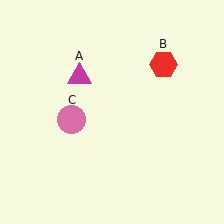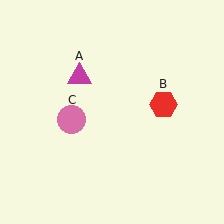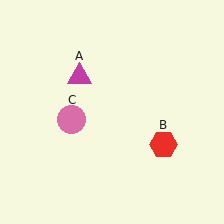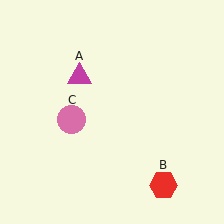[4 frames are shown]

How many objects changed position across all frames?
1 object changed position: red hexagon (object B).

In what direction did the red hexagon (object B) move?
The red hexagon (object B) moved down.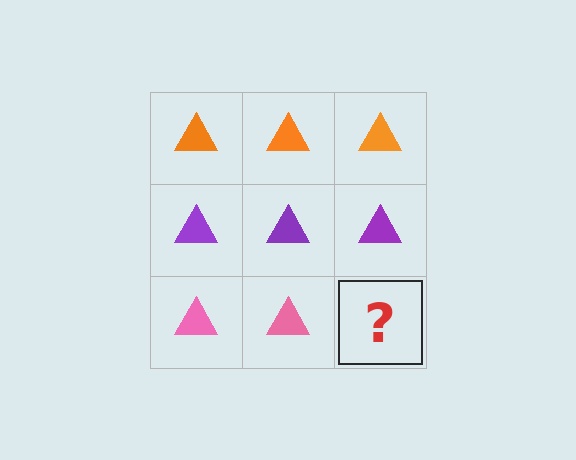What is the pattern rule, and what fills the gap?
The rule is that each row has a consistent color. The gap should be filled with a pink triangle.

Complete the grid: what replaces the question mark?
The question mark should be replaced with a pink triangle.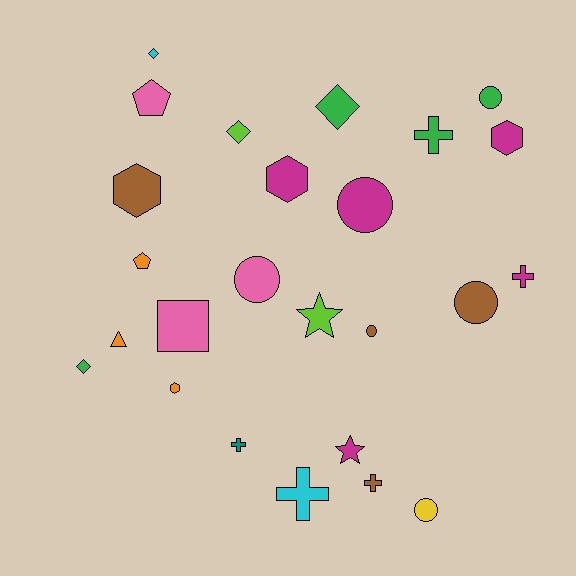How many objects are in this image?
There are 25 objects.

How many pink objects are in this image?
There are 3 pink objects.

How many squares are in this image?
There is 1 square.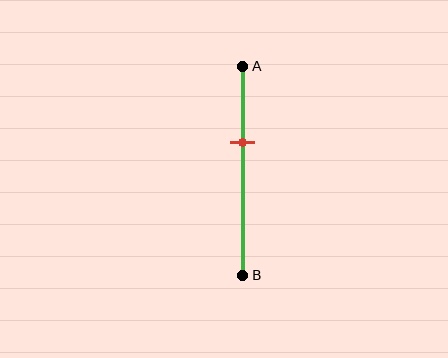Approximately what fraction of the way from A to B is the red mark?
The red mark is approximately 35% of the way from A to B.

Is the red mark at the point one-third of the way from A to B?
No, the mark is at about 35% from A, not at the 33% one-third point.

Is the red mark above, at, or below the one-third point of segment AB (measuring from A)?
The red mark is below the one-third point of segment AB.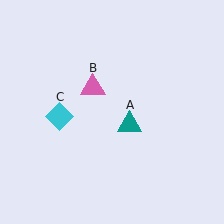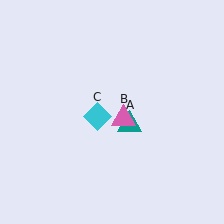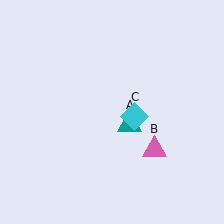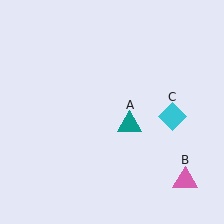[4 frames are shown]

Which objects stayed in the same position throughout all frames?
Teal triangle (object A) remained stationary.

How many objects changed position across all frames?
2 objects changed position: pink triangle (object B), cyan diamond (object C).